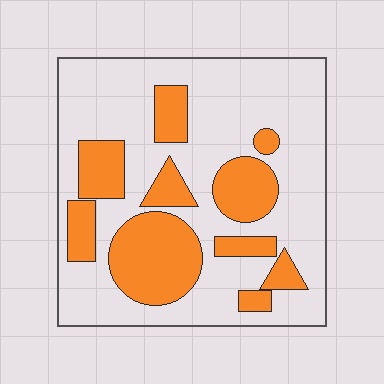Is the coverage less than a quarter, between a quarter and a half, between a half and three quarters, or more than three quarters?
Between a quarter and a half.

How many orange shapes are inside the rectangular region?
10.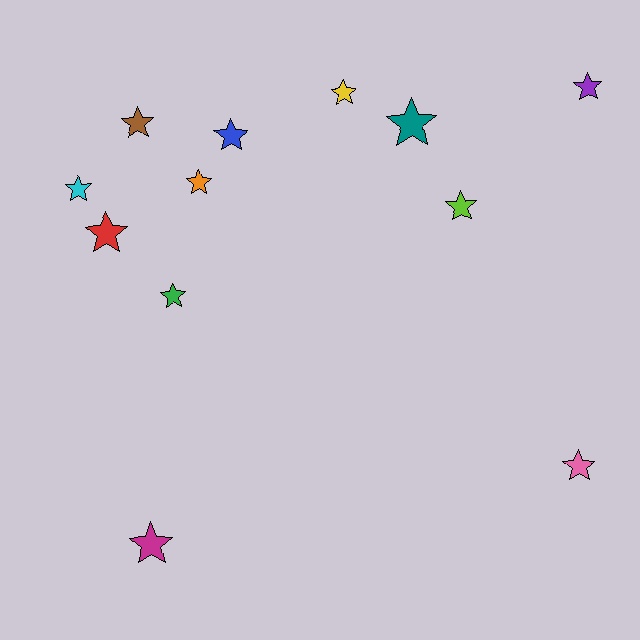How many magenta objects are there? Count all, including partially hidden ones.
There is 1 magenta object.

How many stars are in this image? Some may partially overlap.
There are 12 stars.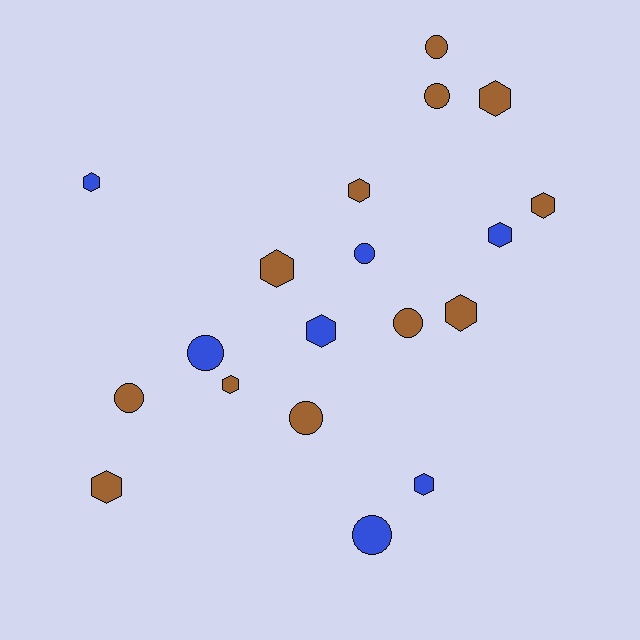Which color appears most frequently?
Brown, with 12 objects.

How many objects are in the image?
There are 19 objects.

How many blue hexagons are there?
There are 4 blue hexagons.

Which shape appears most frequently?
Hexagon, with 11 objects.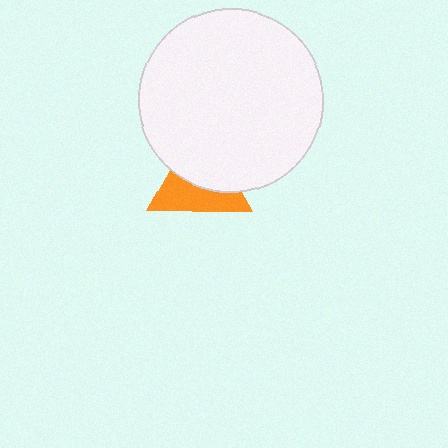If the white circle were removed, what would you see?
You would see the complete orange triangle.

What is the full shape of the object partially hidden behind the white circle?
The partially hidden object is an orange triangle.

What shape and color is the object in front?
The object in front is a white circle.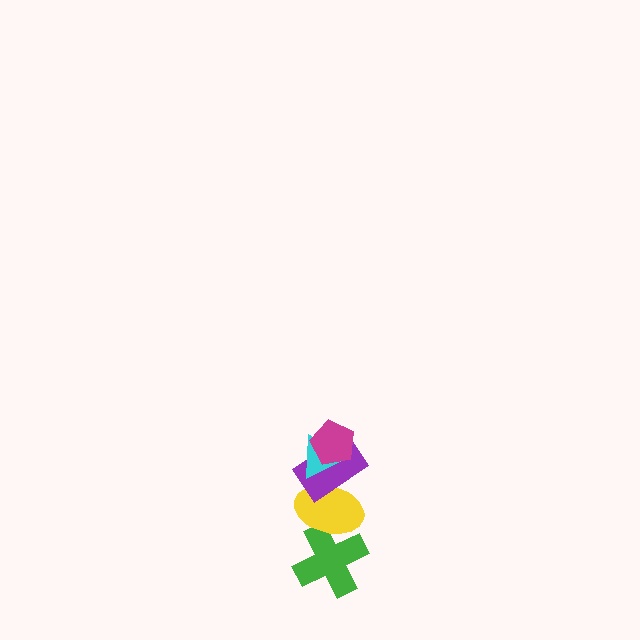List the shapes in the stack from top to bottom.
From top to bottom: the magenta pentagon, the cyan triangle, the purple rectangle, the yellow ellipse, the green cross.